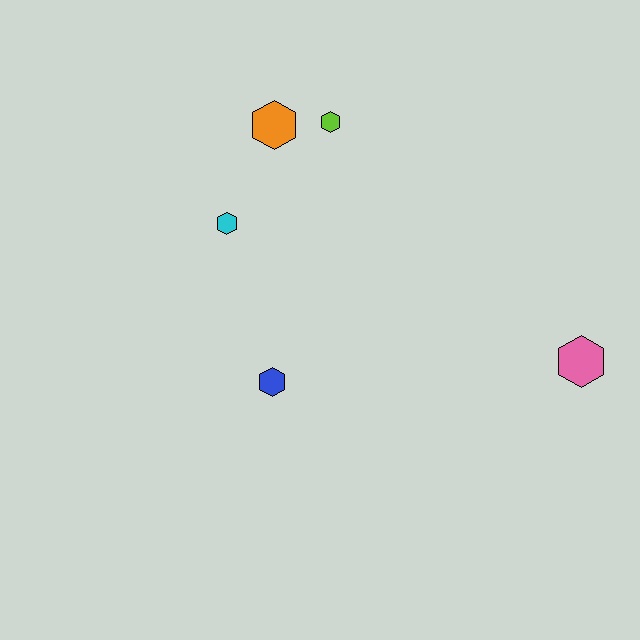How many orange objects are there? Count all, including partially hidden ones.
There is 1 orange object.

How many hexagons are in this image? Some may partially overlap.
There are 5 hexagons.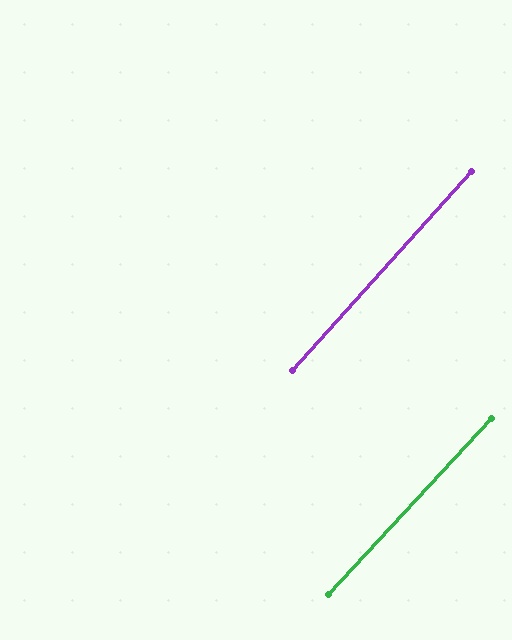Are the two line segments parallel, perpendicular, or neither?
Parallel — their directions differ by only 0.8°.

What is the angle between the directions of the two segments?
Approximately 1 degree.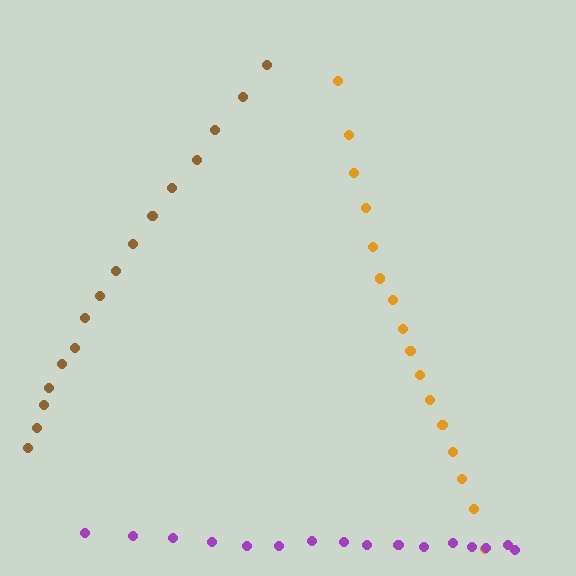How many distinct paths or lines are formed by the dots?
There are 3 distinct paths.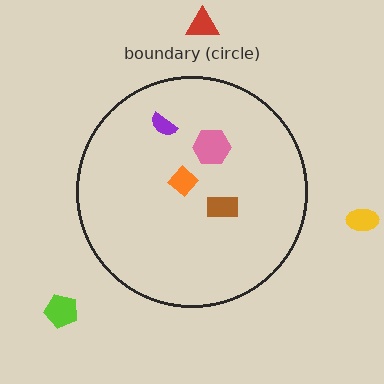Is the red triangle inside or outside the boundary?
Outside.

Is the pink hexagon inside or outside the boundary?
Inside.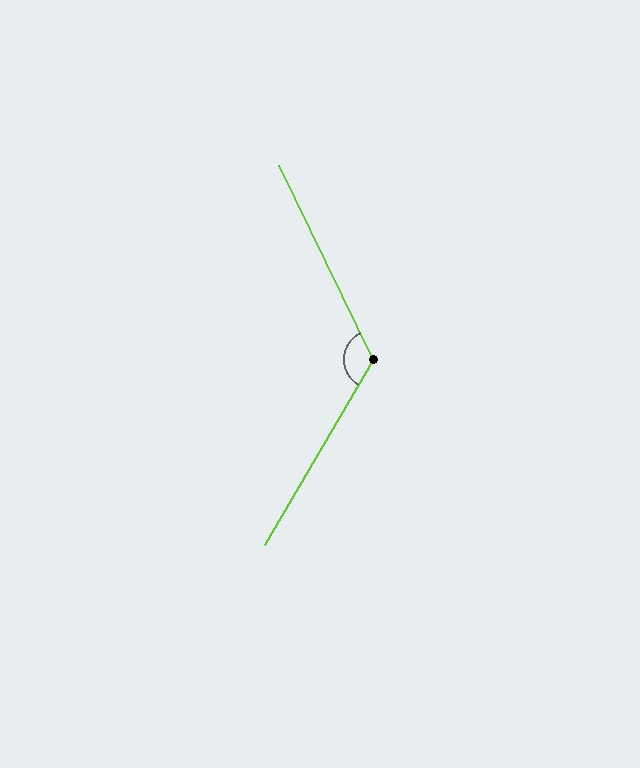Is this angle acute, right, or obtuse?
It is obtuse.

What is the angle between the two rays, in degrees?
Approximately 124 degrees.